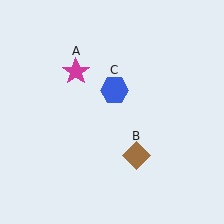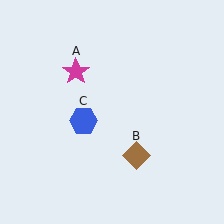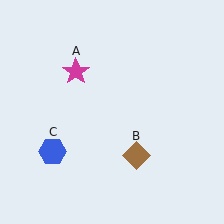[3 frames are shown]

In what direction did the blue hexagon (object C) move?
The blue hexagon (object C) moved down and to the left.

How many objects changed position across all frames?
1 object changed position: blue hexagon (object C).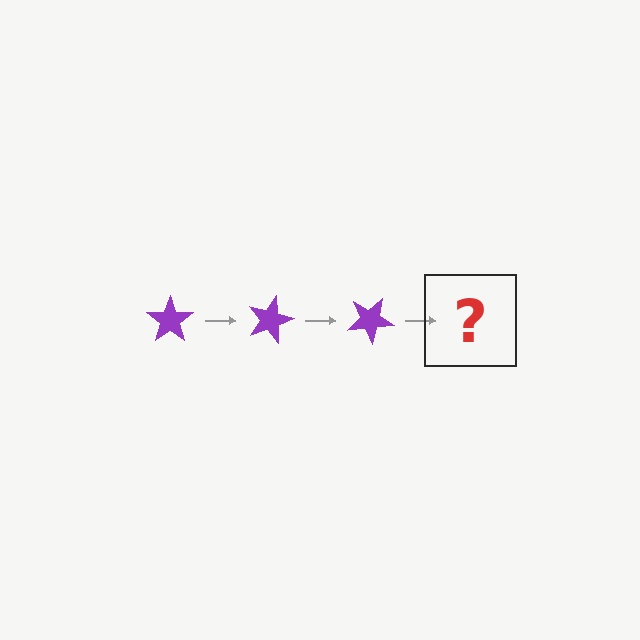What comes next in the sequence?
The next element should be a purple star rotated 45 degrees.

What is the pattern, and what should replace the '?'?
The pattern is that the star rotates 15 degrees each step. The '?' should be a purple star rotated 45 degrees.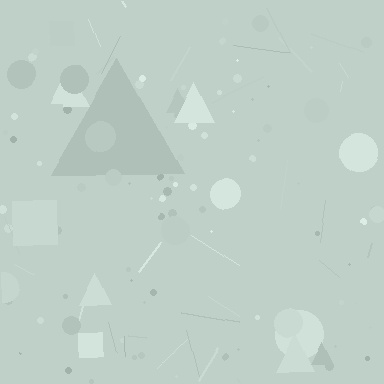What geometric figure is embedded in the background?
A triangle is embedded in the background.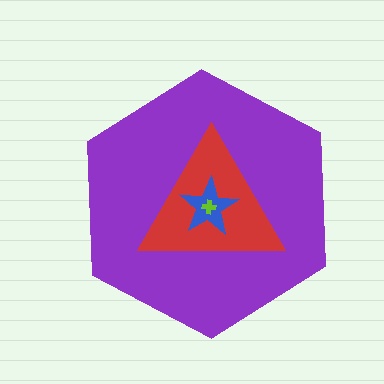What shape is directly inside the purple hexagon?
The red triangle.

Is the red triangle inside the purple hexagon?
Yes.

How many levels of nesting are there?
4.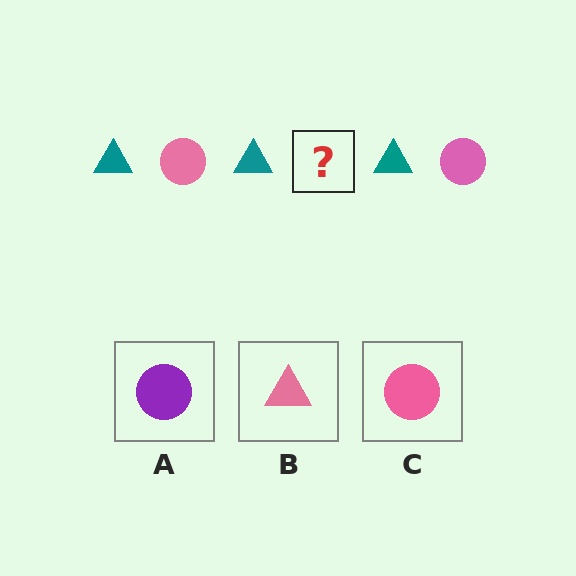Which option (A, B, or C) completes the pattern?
C.